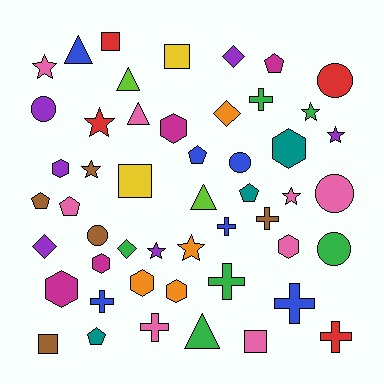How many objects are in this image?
There are 50 objects.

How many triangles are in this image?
There are 5 triangles.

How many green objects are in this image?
There are 6 green objects.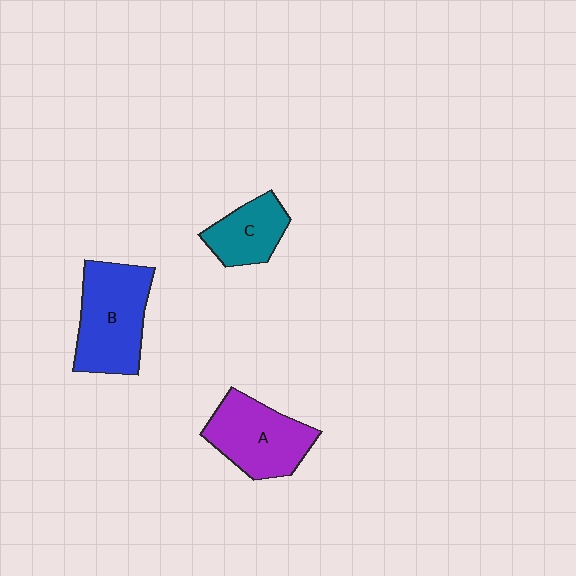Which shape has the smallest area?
Shape C (teal).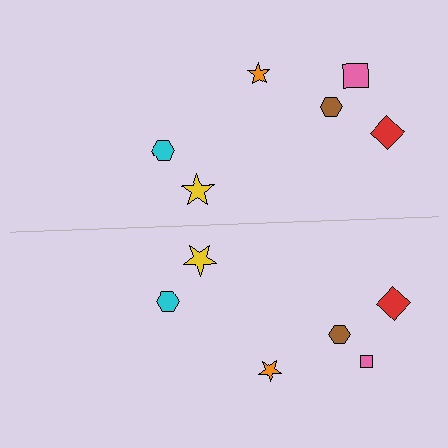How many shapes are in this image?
There are 12 shapes in this image.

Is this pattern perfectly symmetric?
No, the pattern is not perfectly symmetric. The pink square on the bottom side has a different size than its mirror counterpart.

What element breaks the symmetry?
The pink square on the bottom side has a different size than its mirror counterpart.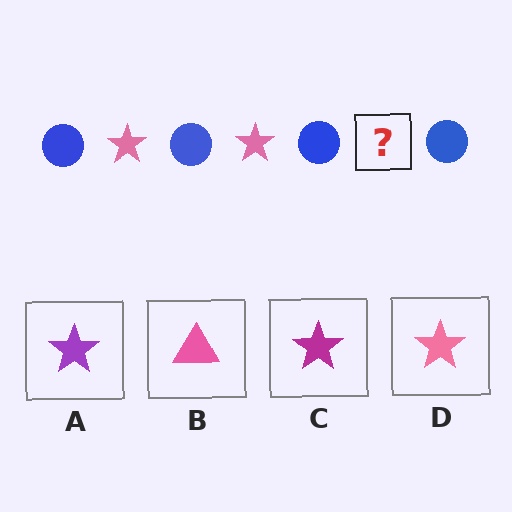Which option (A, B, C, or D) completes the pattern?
D.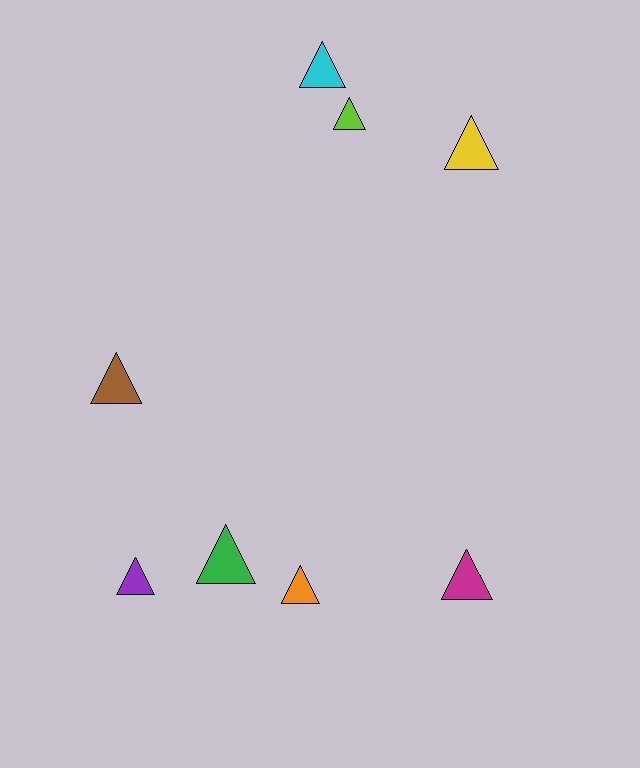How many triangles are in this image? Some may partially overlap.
There are 8 triangles.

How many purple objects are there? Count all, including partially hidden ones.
There is 1 purple object.